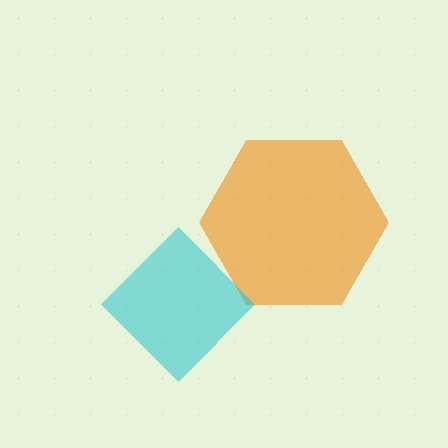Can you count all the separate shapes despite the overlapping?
Yes, there are 2 separate shapes.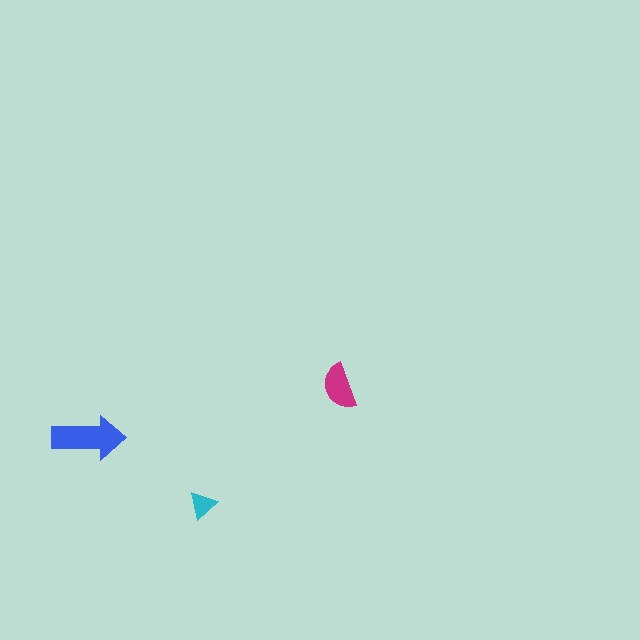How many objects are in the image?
There are 3 objects in the image.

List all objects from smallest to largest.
The cyan triangle, the magenta semicircle, the blue arrow.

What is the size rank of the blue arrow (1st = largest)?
1st.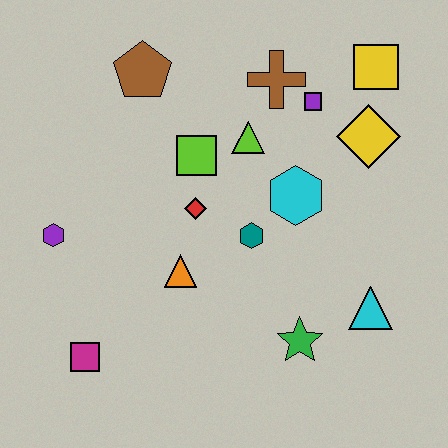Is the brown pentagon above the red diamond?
Yes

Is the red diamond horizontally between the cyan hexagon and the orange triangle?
Yes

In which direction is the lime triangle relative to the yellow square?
The lime triangle is to the left of the yellow square.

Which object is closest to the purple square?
The brown cross is closest to the purple square.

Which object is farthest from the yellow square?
The magenta square is farthest from the yellow square.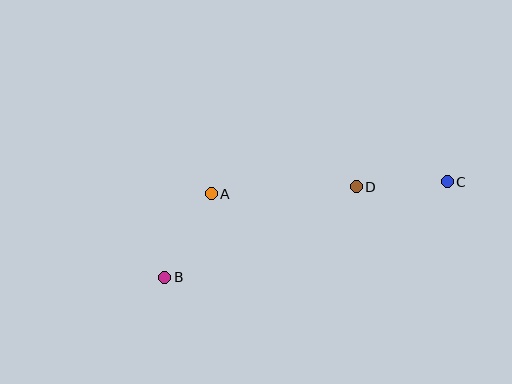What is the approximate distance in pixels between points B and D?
The distance between B and D is approximately 212 pixels.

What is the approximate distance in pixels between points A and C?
The distance between A and C is approximately 236 pixels.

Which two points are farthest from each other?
Points B and C are farthest from each other.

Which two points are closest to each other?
Points C and D are closest to each other.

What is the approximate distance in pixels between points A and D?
The distance between A and D is approximately 145 pixels.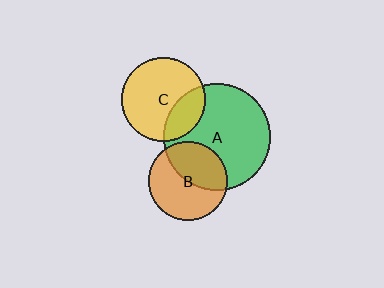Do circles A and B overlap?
Yes.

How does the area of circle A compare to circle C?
Approximately 1.6 times.